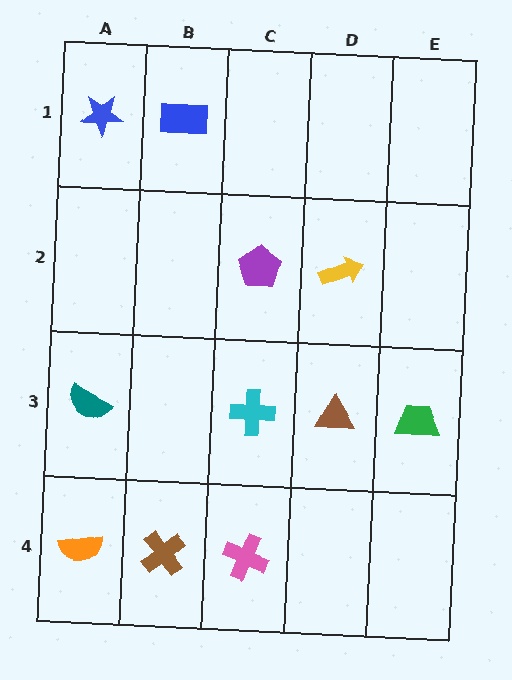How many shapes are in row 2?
2 shapes.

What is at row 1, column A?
A blue star.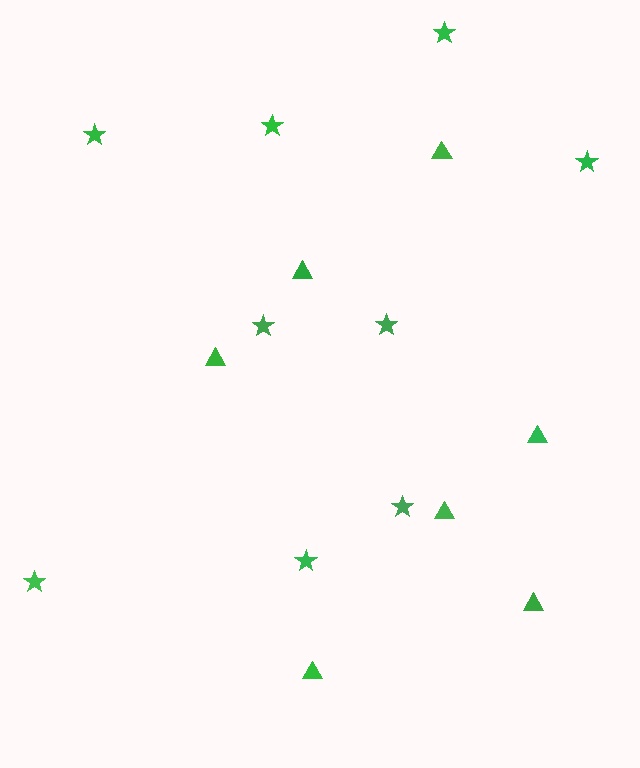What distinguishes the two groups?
There are 2 groups: one group of stars (9) and one group of triangles (7).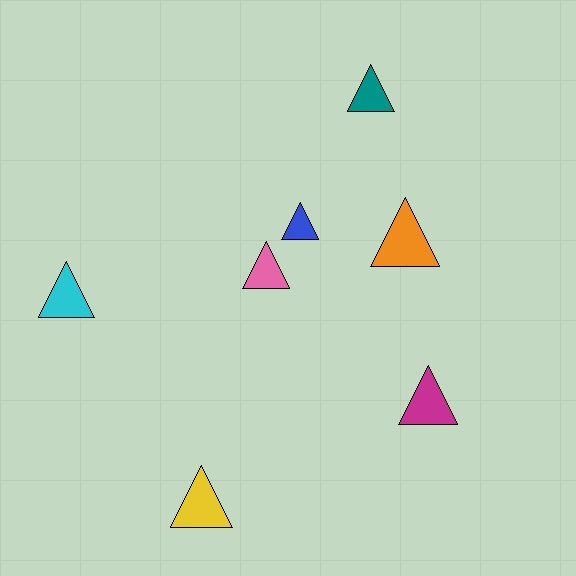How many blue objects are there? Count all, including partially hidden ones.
There is 1 blue object.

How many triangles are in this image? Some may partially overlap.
There are 7 triangles.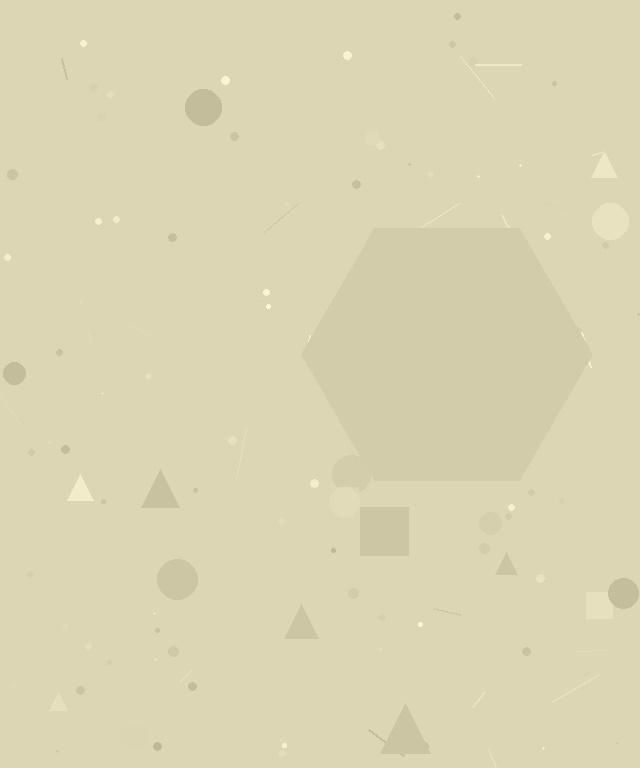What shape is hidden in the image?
A hexagon is hidden in the image.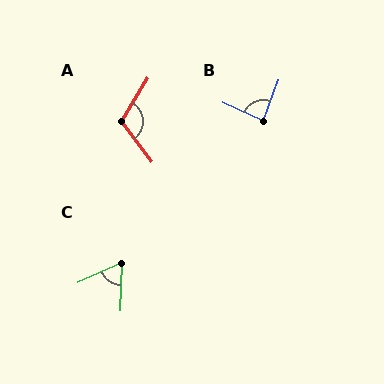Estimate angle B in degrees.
Approximately 86 degrees.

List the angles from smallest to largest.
C (64°), B (86°), A (111°).